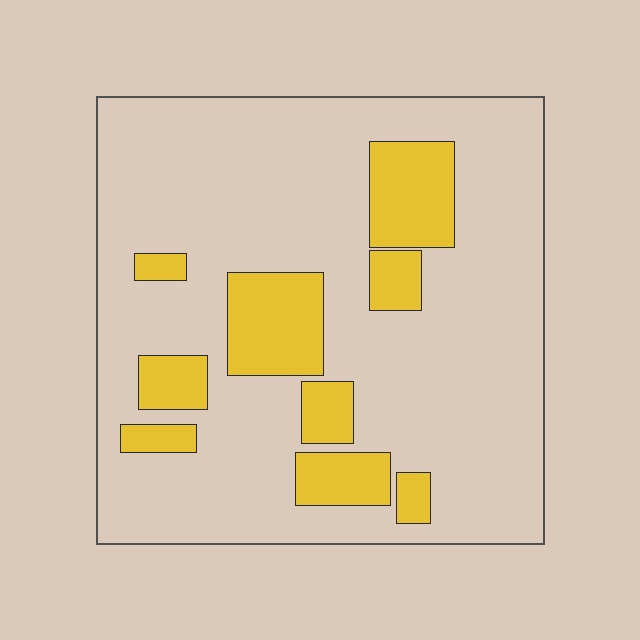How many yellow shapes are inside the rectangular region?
9.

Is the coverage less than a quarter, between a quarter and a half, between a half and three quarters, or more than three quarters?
Less than a quarter.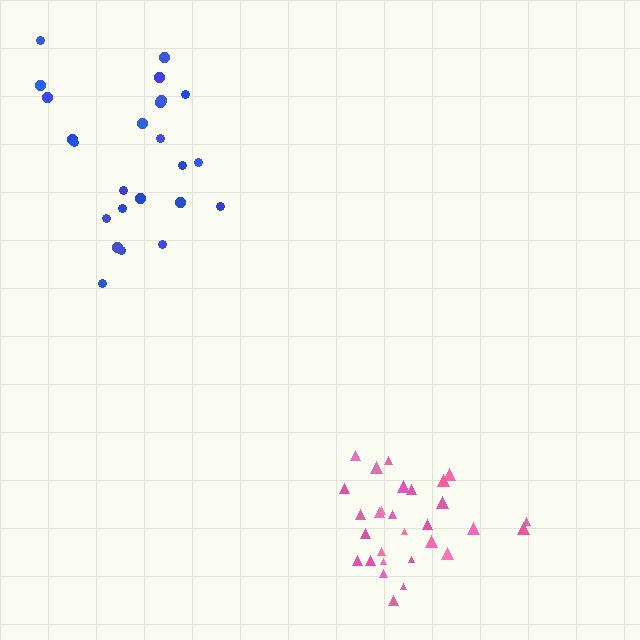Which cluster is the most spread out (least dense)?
Blue.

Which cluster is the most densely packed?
Pink.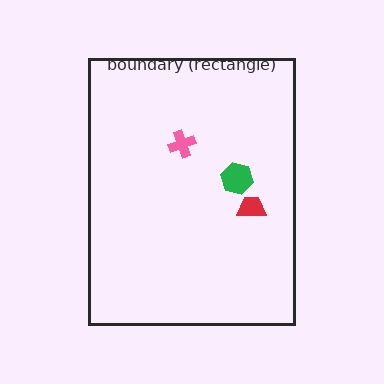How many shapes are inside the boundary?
3 inside, 0 outside.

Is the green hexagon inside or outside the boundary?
Inside.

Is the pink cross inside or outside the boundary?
Inside.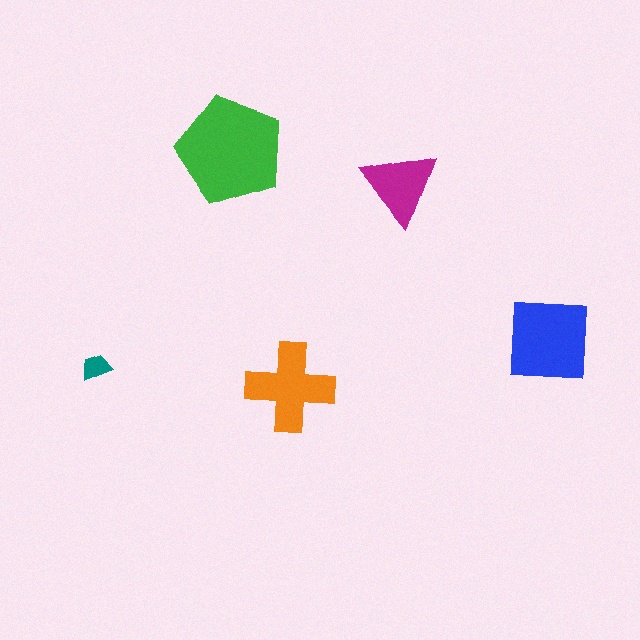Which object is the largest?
The green pentagon.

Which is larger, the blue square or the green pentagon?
The green pentagon.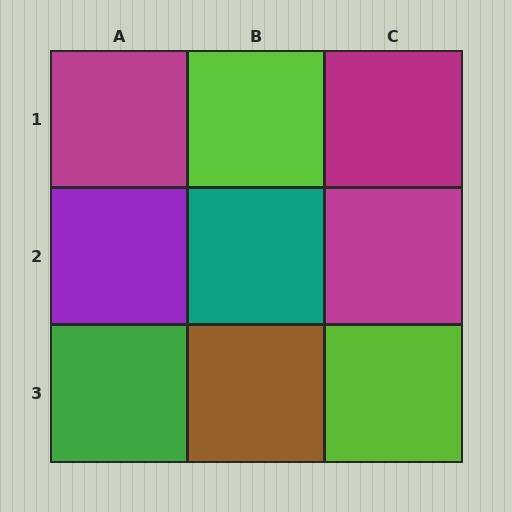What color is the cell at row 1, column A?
Magenta.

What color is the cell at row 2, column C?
Magenta.